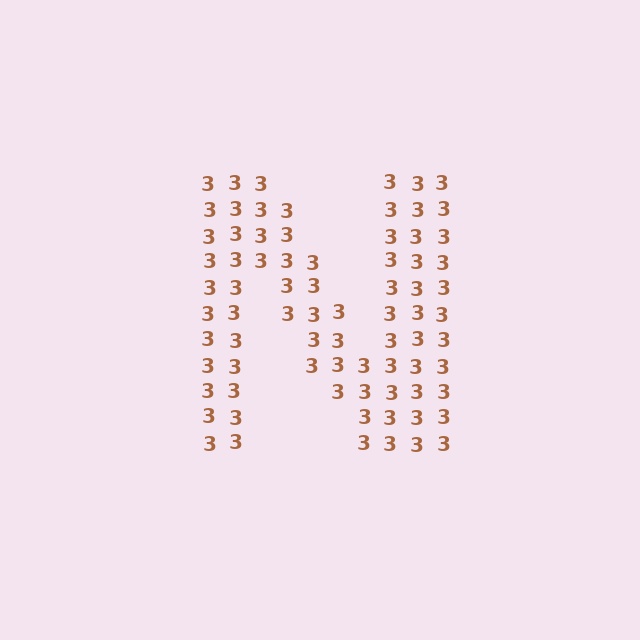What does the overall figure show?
The overall figure shows the letter N.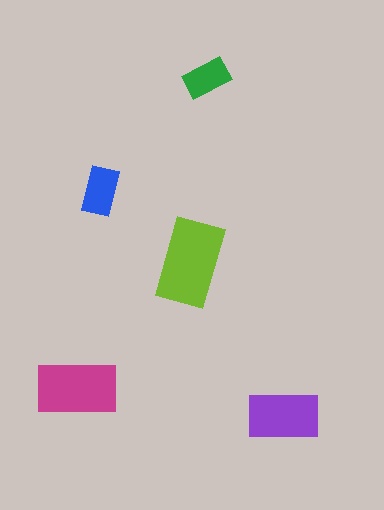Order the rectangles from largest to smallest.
the lime one, the magenta one, the purple one, the blue one, the green one.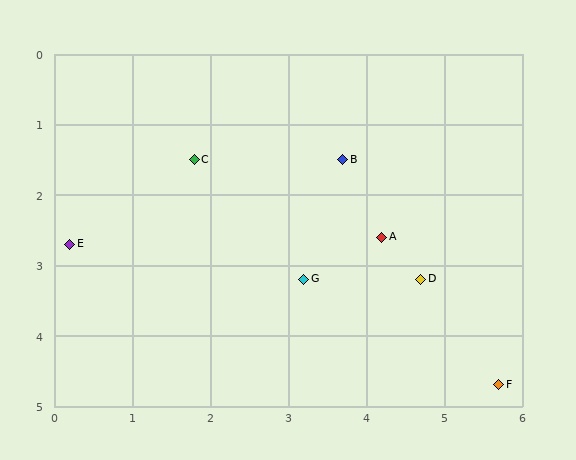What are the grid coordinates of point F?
Point F is at approximately (5.7, 4.7).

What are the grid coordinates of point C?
Point C is at approximately (1.8, 1.5).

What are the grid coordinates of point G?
Point G is at approximately (3.2, 3.2).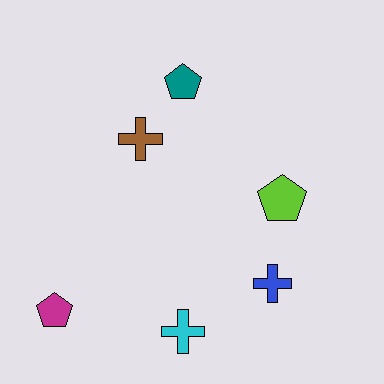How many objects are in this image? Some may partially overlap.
There are 6 objects.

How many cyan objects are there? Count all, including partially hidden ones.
There is 1 cyan object.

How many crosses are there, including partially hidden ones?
There are 3 crosses.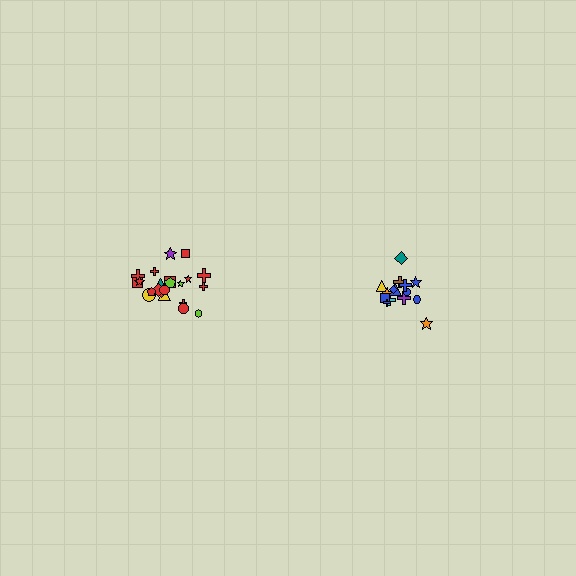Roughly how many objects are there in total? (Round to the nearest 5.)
Roughly 35 objects in total.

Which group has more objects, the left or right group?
The left group.